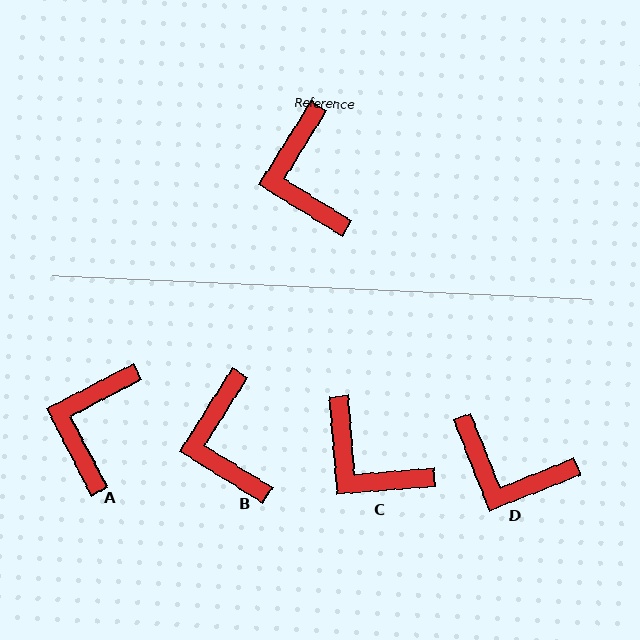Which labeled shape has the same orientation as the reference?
B.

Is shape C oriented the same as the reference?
No, it is off by about 37 degrees.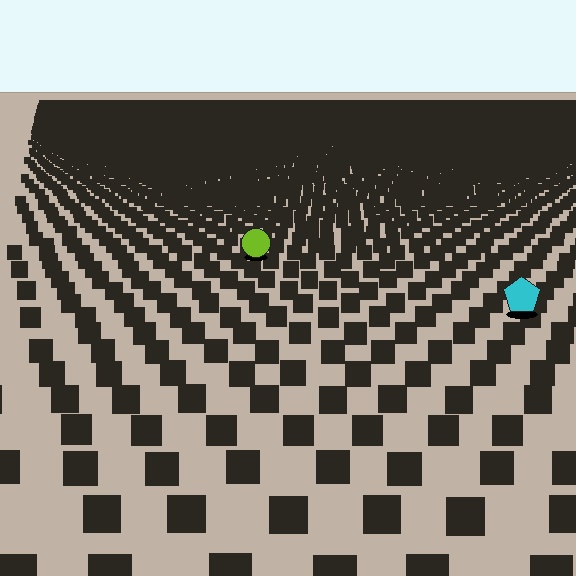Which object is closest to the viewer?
The cyan pentagon is closest. The texture marks near it are larger and more spread out.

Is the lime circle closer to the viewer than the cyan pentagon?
No. The cyan pentagon is closer — you can tell from the texture gradient: the ground texture is coarser near it.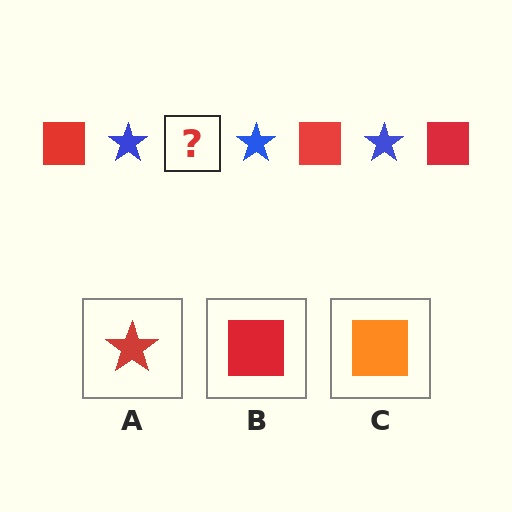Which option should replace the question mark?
Option B.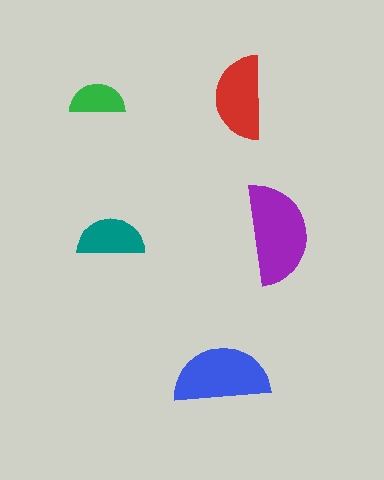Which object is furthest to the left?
The green semicircle is leftmost.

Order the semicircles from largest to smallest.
the purple one, the blue one, the red one, the teal one, the green one.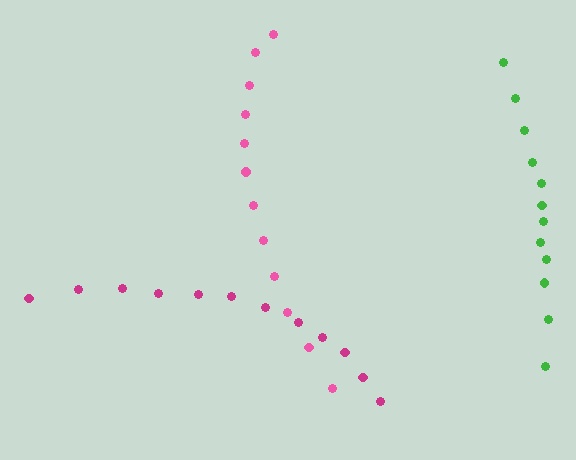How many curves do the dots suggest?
There are 3 distinct paths.